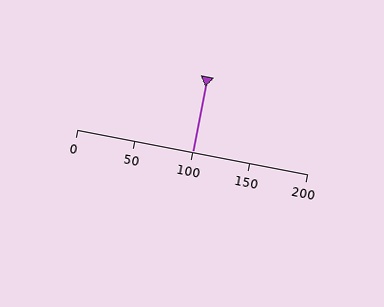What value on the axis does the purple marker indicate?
The marker indicates approximately 100.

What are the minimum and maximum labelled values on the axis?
The axis runs from 0 to 200.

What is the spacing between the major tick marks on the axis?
The major ticks are spaced 50 apart.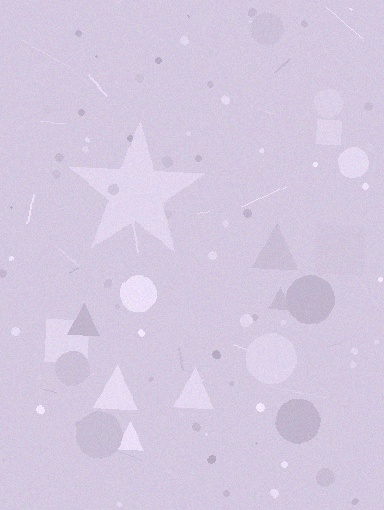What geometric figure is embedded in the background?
A star is embedded in the background.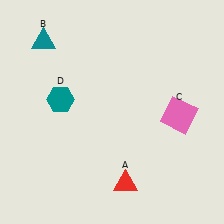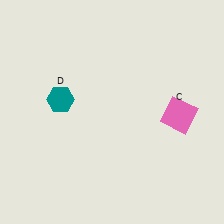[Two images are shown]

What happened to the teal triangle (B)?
The teal triangle (B) was removed in Image 2. It was in the top-left area of Image 1.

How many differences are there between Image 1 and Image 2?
There are 2 differences between the two images.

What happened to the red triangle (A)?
The red triangle (A) was removed in Image 2. It was in the bottom-right area of Image 1.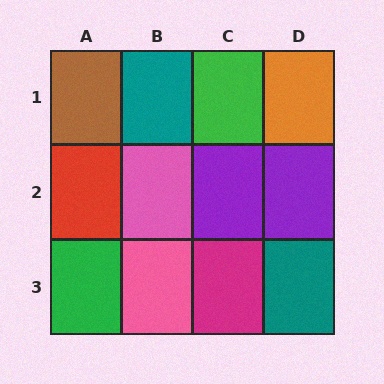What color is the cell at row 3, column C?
Magenta.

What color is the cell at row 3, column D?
Teal.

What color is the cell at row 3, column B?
Pink.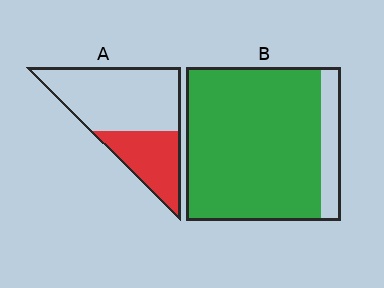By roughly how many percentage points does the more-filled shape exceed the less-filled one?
By roughly 55 percentage points (B over A).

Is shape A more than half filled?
No.